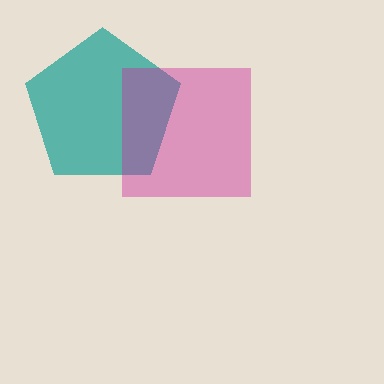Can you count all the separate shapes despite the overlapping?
Yes, there are 2 separate shapes.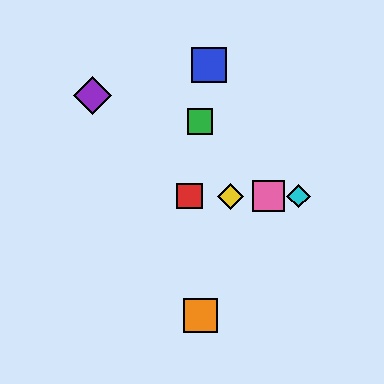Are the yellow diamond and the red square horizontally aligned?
Yes, both are at y≈196.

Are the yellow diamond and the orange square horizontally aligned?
No, the yellow diamond is at y≈196 and the orange square is at y≈316.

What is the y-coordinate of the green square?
The green square is at y≈122.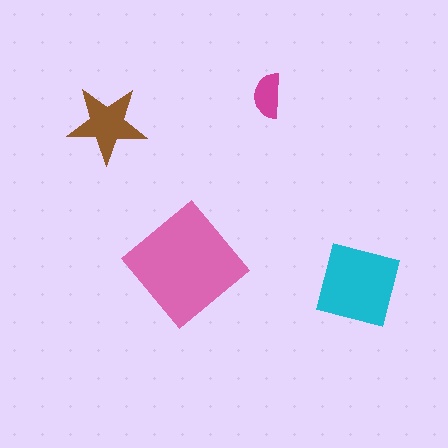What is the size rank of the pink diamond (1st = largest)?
1st.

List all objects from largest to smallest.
The pink diamond, the cyan square, the brown star, the magenta semicircle.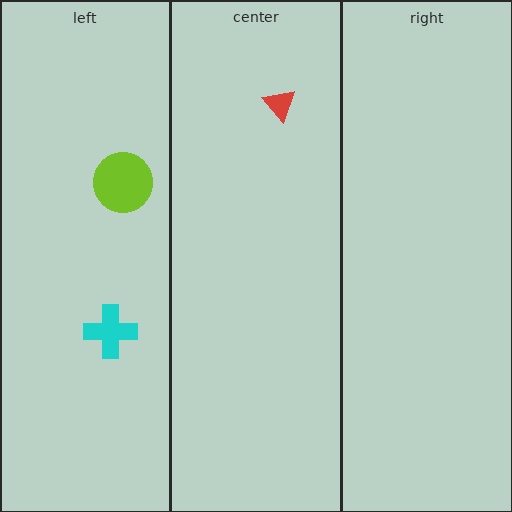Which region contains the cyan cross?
The left region.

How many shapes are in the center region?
1.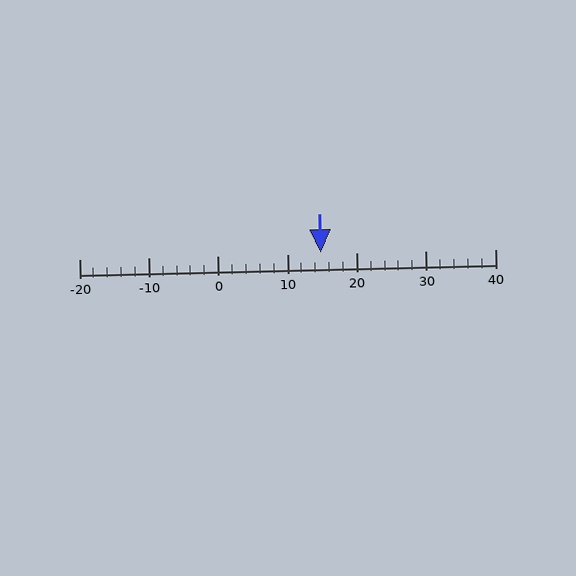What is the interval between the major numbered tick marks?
The major tick marks are spaced 10 units apart.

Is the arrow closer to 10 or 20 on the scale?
The arrow is closer to 10.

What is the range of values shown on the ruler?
The ruler shows values from -20 to 40.